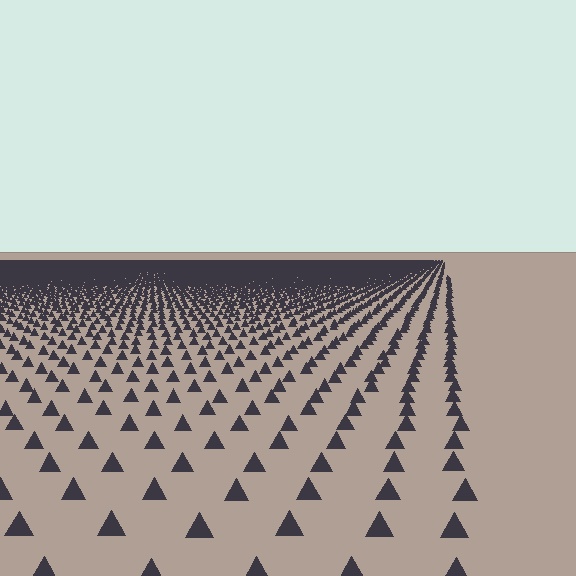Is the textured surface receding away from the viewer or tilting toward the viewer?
The surface is receding away from the viewer. Texture elements get smaller and denser toward the top.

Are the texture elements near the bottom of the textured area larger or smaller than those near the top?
Larger. Near the bottom, elements are closer to the viewer and appear at a bigger on-screen size.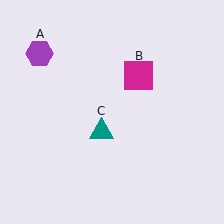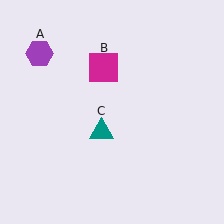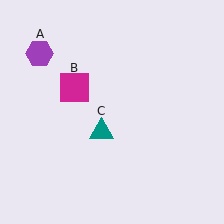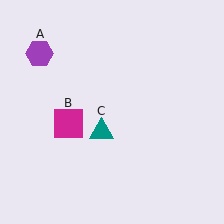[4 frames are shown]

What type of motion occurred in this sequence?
The magenta square (object B) rotated counterclockwise around the center of the scene.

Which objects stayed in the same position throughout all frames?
Purple hexagon (object A) and teal triangle (object C) remained stationary.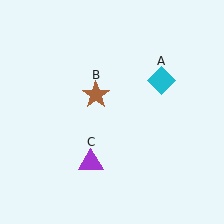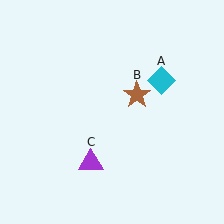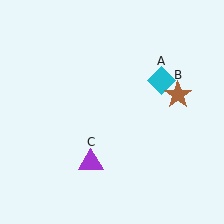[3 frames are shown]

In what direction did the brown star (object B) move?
The brown star (object B) moved right.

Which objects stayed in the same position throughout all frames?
Cyan diamond (object A) and purple triangle (object C) remained stationary.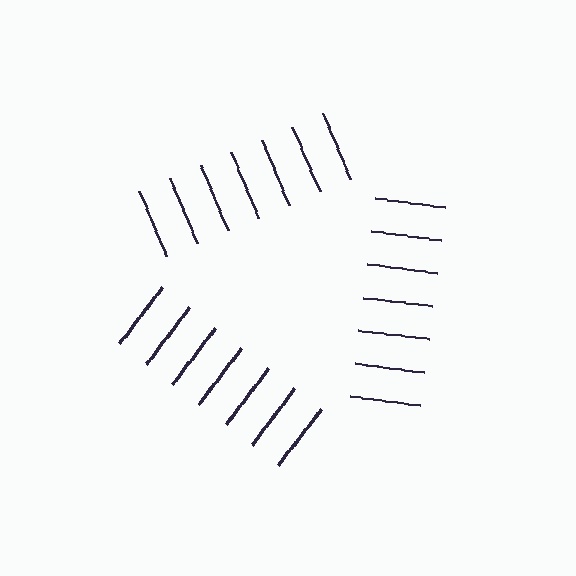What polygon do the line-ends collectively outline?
An illusory triangle — the line segments terminate on its edges but no continuous stroke is drawn.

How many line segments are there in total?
21 — 7 along each of the 3 edges.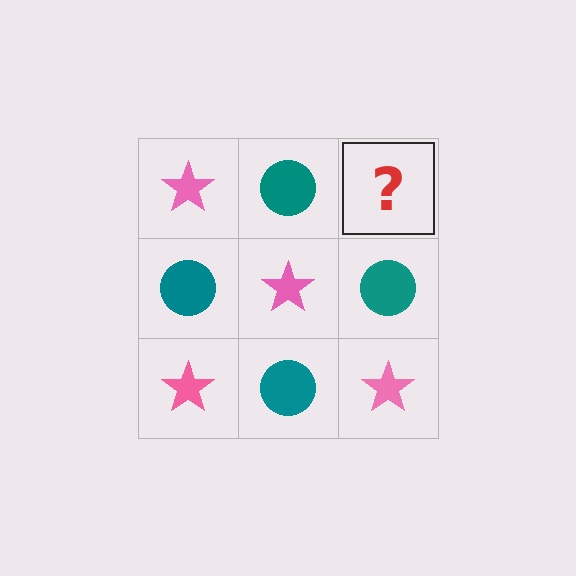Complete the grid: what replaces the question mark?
The question mark should be replaced with a pink star.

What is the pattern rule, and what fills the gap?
The rule is that it alternates pink star and teal circle in a checkerboard pattern. The gap should be filled with a pink star.